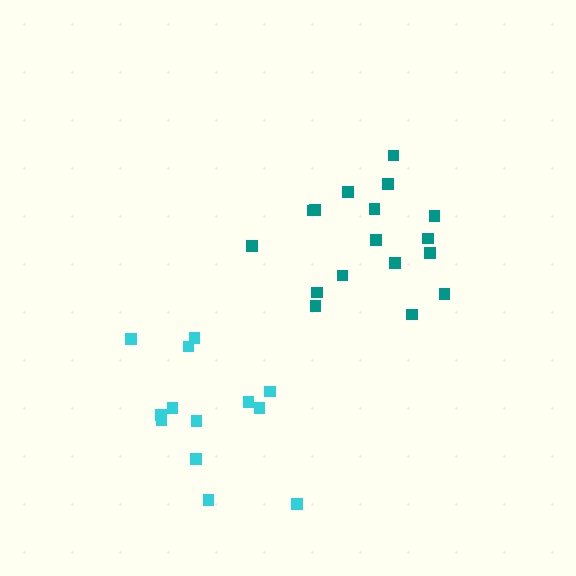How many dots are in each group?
Group 1: 17 dots, Group 2: 13 dots (30 total).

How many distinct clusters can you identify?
There are 2 distinct clusters.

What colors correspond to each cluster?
The clusters are colored: teal, cyan.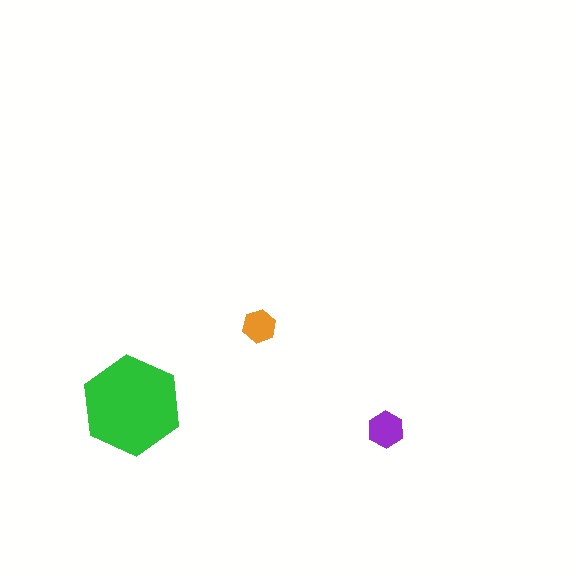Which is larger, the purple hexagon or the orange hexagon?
The purple one.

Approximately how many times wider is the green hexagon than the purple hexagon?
About 3 times wider.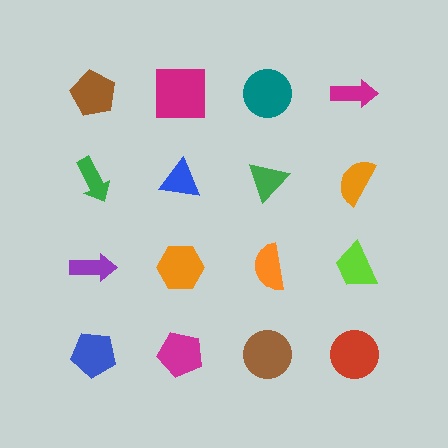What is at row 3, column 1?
A purple arrow.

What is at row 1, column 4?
A magenta arrow.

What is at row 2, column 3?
A green triangle.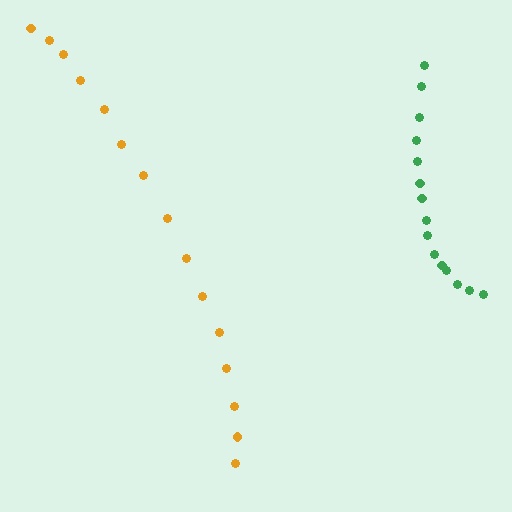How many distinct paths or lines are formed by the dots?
There are 2 distinct paths.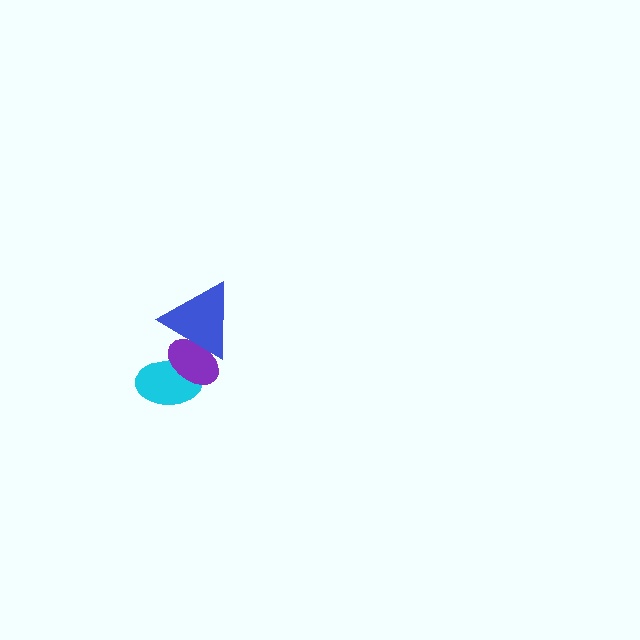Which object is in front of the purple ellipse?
The blue triangle is in front of the purple ellipse.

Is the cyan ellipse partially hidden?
Yes, it is partially covered by another shape.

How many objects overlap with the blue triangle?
2 objects overlap with the blue triangle.